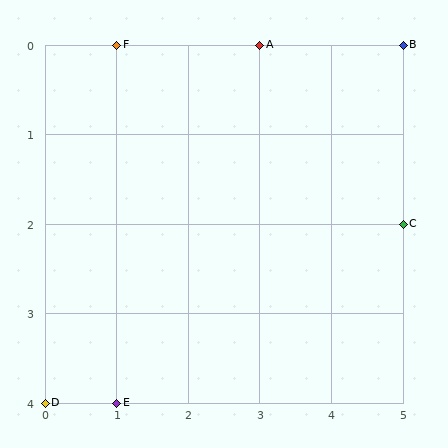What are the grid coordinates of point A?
Point A is at grid coordinates (3, 0).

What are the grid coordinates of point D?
Point D is at grid coordinates (0, 4).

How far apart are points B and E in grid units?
Points B and E are 4 columns and 4 rows apart (about 5.7 grid units diagonally).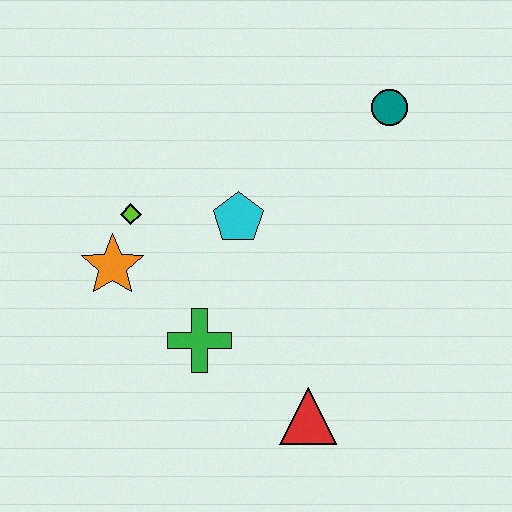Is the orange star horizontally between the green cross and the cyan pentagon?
No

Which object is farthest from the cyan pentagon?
The red triangle is farthest from the cyan pentagon.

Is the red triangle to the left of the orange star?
No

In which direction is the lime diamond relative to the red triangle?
The lime diamond is above the red triangle.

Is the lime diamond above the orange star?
Yes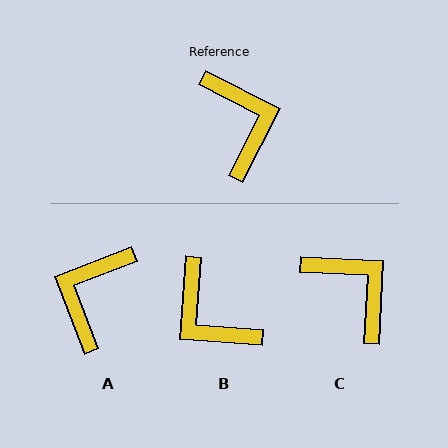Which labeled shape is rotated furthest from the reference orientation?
B, about 157 degrees away.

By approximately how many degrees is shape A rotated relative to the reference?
Approximately 138 degrees counter-clockwise.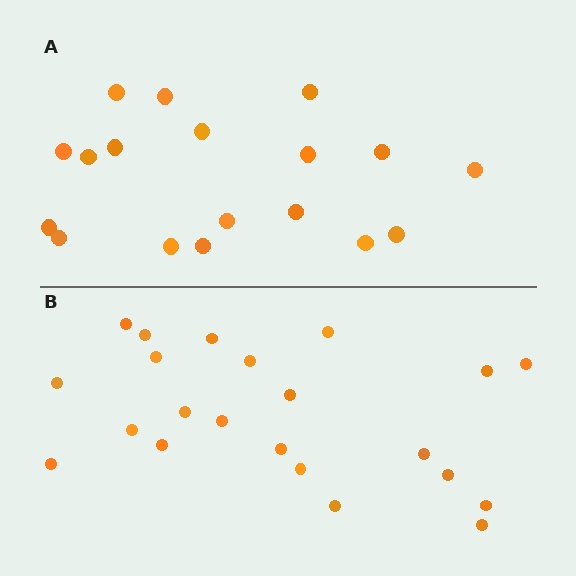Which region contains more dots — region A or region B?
Region B (the bottom region) has more dots.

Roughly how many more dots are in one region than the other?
Region B has about 4 more dots than region A.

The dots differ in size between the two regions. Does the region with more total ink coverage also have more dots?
No. Region A has more total ink coverage because its dots are larger, but region B actually contains more individual dots. Total area can be misleading — the number of items is what matters here.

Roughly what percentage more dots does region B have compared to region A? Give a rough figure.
About 20% more.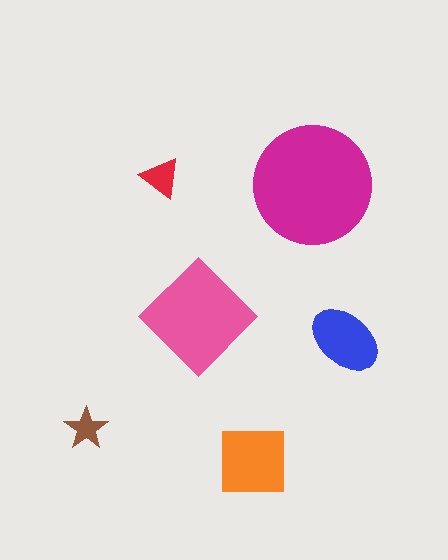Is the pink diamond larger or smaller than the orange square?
Larger.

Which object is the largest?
The magenta circle.